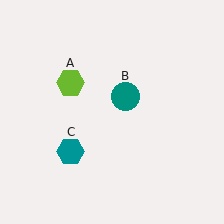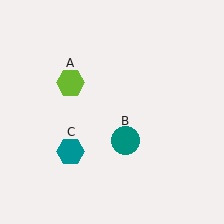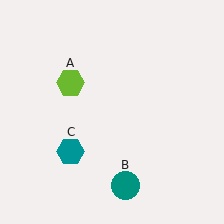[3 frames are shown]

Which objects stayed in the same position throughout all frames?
Lime hexagon (object A) and teal hexagon (object C) remained stationary.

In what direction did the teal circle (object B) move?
The teal circle (object B) moved down.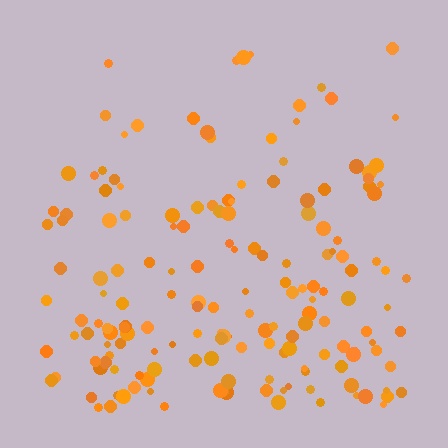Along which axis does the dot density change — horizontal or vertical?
Vertical.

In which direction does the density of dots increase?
From top to bottom, with the bottom side densest.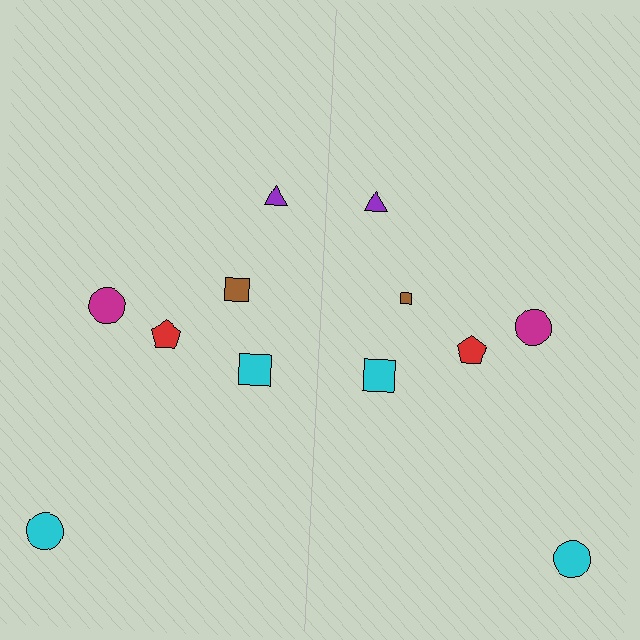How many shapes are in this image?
There are 12 shapes in this image.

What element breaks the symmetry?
The brown square on the right side has a different size than its mirror counterpart.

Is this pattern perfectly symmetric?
No, the pattern is not perfectly symmetric. The brown square on the right side has a different size than its mirror counterpart.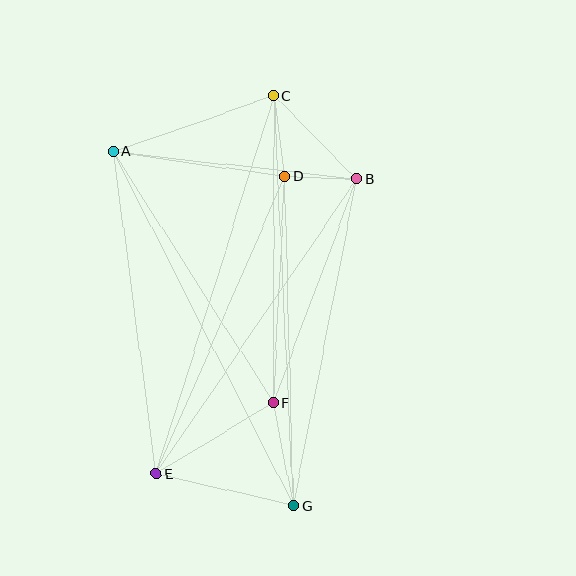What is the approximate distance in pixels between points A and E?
The distance between A and E is approximately 325 pixels.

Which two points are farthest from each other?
Points C and G are farthest from each other.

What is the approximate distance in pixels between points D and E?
The distance between D and E is approximately 324 pixels.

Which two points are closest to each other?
Points B and D are closest to each other.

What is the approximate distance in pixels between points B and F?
The distance between B and F is approximately 238 pixels.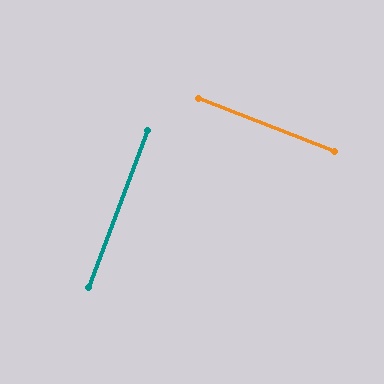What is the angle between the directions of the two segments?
Approximately 89 degrees.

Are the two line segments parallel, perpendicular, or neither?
Perpendicular — they meet at approximately 89°.